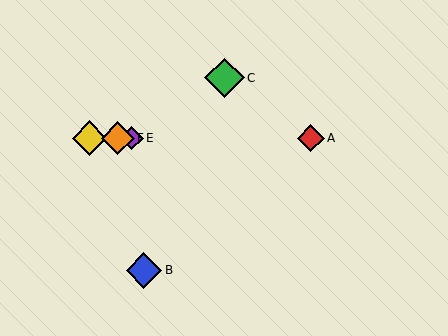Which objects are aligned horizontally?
Objects A, D, E, F are aligned horizontally.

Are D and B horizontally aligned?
No, D is at y≈138 and B is at y≈270.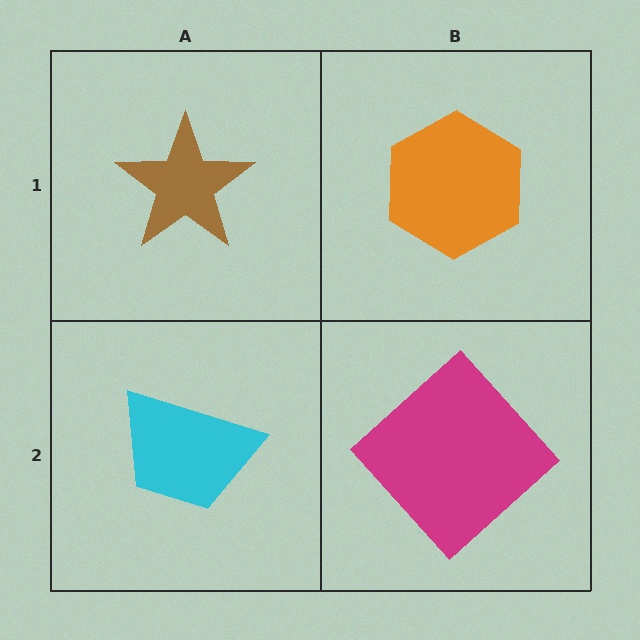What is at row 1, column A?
A brown star.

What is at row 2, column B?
A magenta diamond.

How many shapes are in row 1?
2 shapes.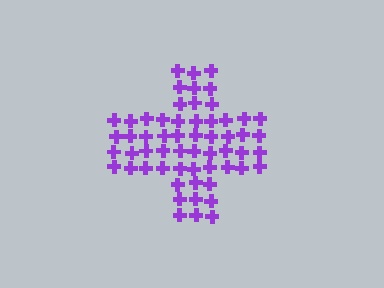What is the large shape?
The large shape is a cross.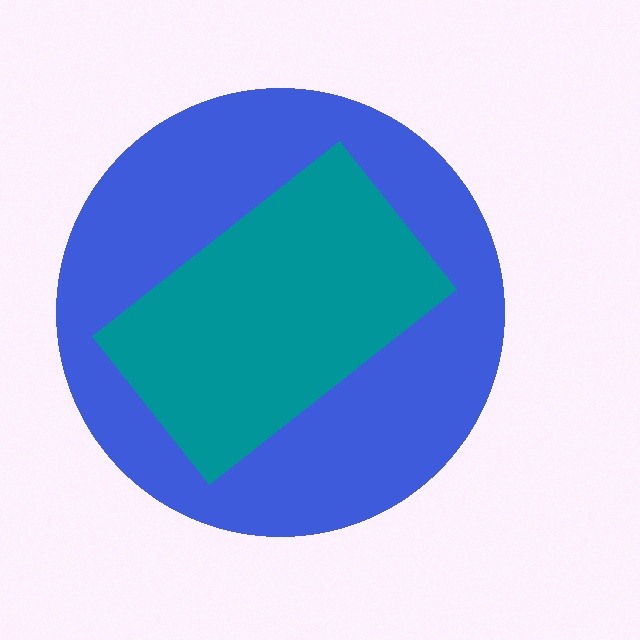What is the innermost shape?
The teal rectangle.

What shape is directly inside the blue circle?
The teal rectangle.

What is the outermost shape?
The blue circle.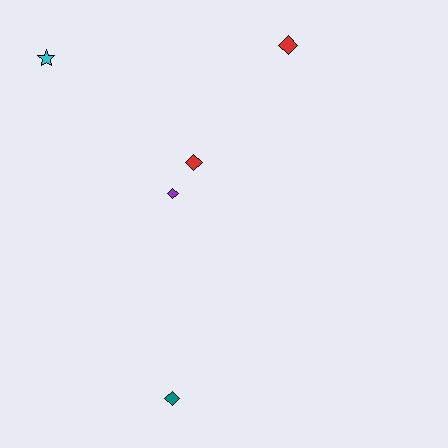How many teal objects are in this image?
There is 1 teal object.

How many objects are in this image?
There are 5 objects.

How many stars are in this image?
There is 1 star.